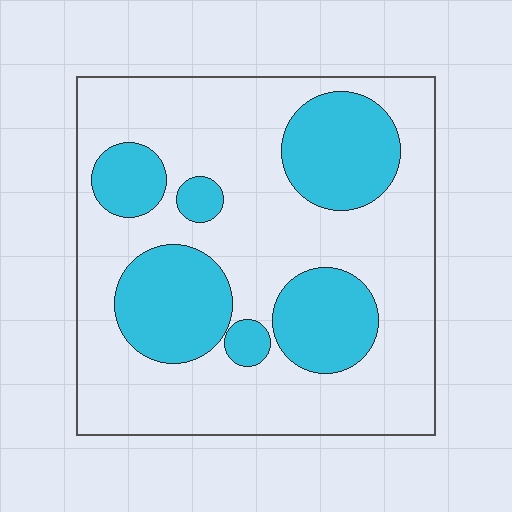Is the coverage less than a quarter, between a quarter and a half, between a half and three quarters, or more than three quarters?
Between a quarter and a half.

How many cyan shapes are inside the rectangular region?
6.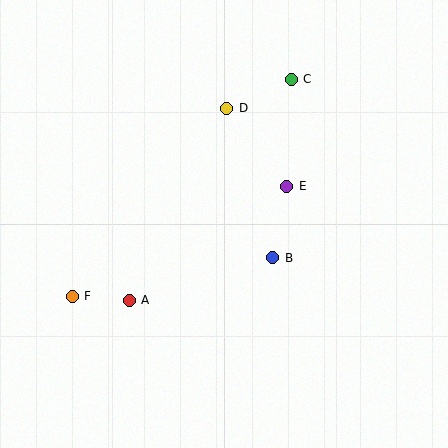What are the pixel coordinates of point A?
Point A is at (129, 300).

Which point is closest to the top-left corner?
Point D is closest to the top-left corner.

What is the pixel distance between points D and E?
The distance between D and E is 99 pixels.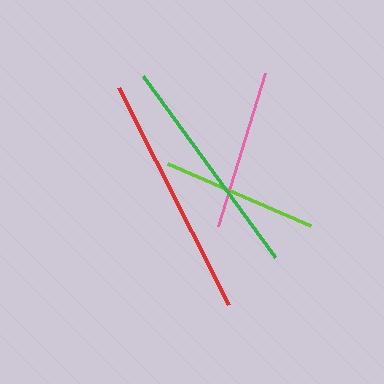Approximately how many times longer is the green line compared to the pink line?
The green line is approximately 1.4 times the length of the pink line.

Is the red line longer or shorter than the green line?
The red line is longer than the green line.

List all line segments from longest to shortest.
From longest to shortest: red, green, pink, lime.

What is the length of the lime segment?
The lime segment is approximately 156 pixels long.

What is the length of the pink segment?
The pink segment is approximately 159 pixels long.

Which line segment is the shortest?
The lime line is the shortest at approximately 156 pixels.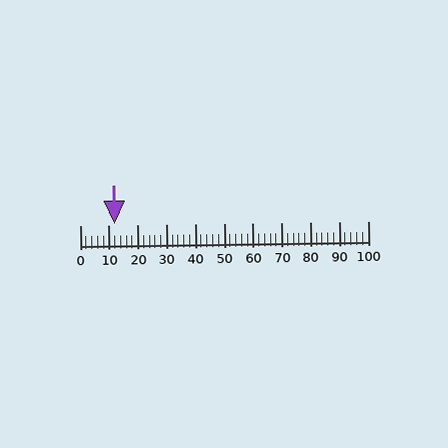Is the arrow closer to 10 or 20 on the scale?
The arrow is closer to 10.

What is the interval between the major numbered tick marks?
The major tick marks are spaced 10 units apart.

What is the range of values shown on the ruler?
The ruler shows values from 0 to 100.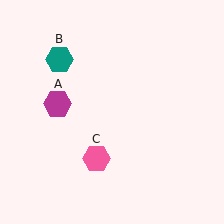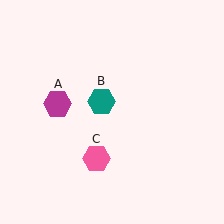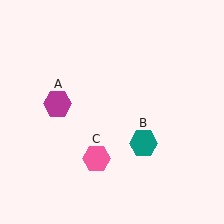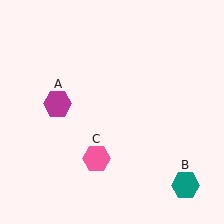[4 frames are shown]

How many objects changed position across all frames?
1 object changed position: teal hexagon (object B).